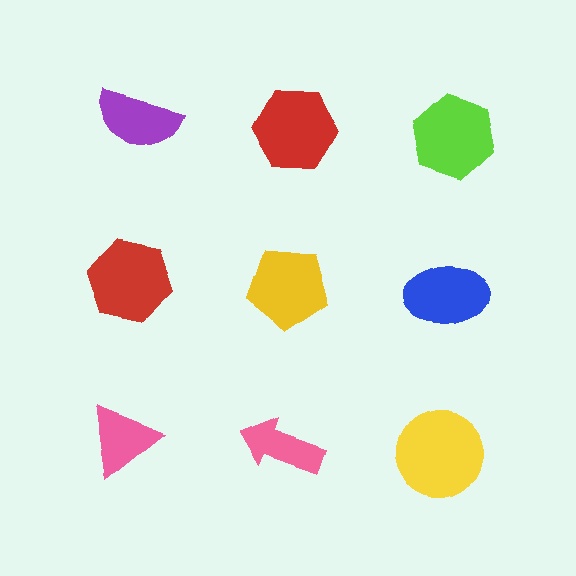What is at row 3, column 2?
A pink arrow.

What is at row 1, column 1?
A purple semicircle.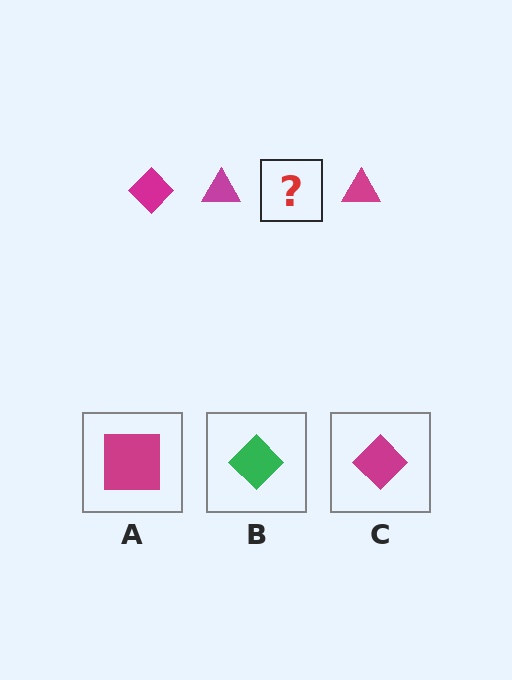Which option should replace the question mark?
Option C.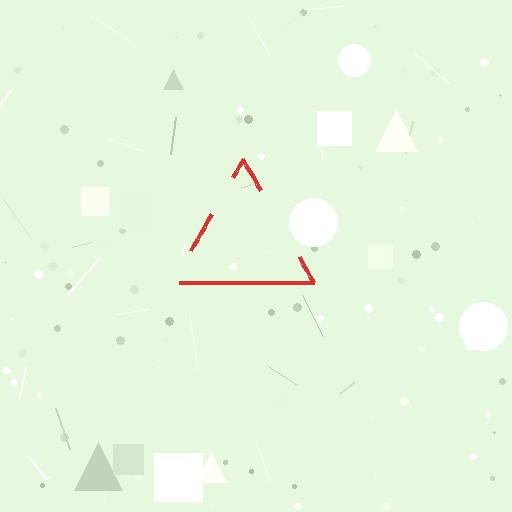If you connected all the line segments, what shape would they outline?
They would outline a triangle.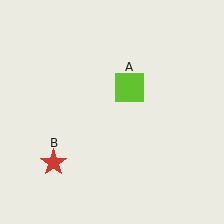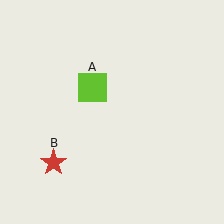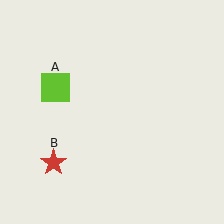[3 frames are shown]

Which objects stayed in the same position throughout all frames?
Red star (object B) remained stationary.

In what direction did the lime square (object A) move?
The lime square (object A) moved left.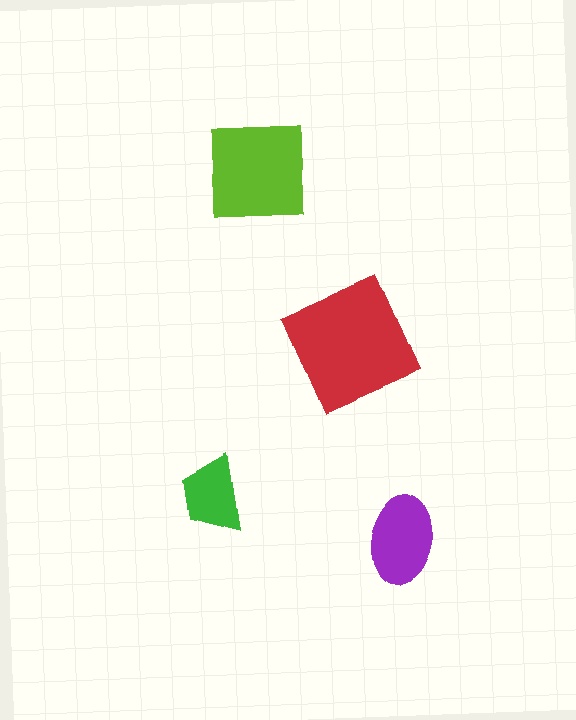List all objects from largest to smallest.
The red square, the lime square, the purple ellipse, the green trapezoid.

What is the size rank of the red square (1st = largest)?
1st.